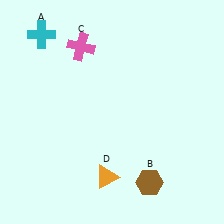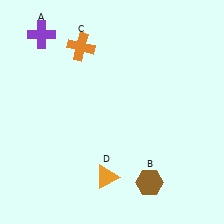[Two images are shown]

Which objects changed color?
A changed from cyan to purple. C changed from pink to orange.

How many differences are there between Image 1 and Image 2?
There are 2 differences between the two images.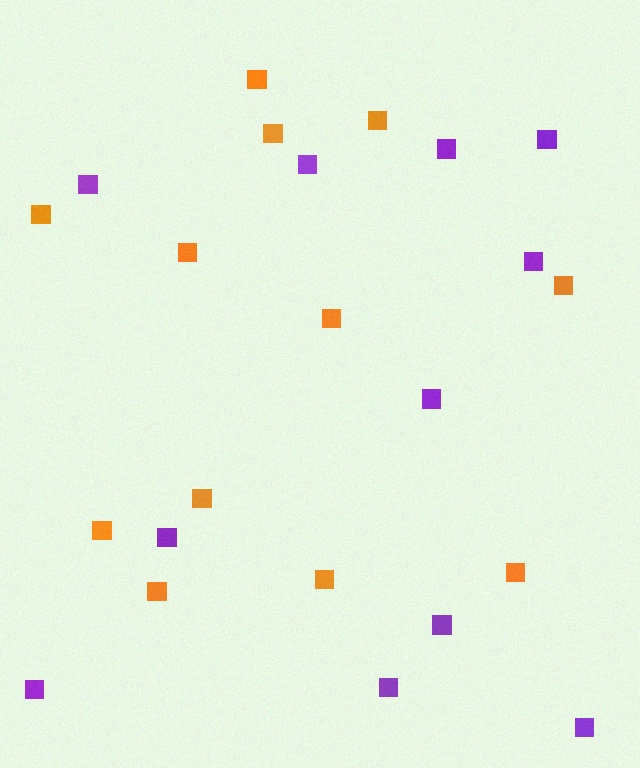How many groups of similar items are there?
There are 2 groups: one group of orange squares (12) and one group of purple squares (11).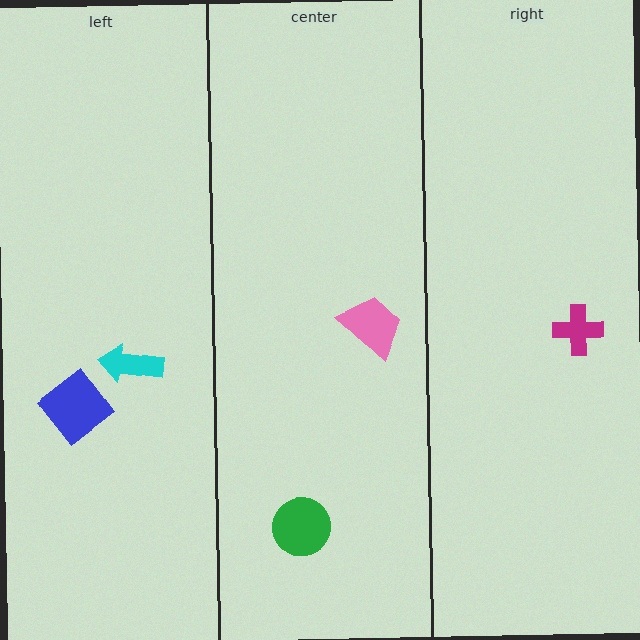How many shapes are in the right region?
1.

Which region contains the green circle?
The center region.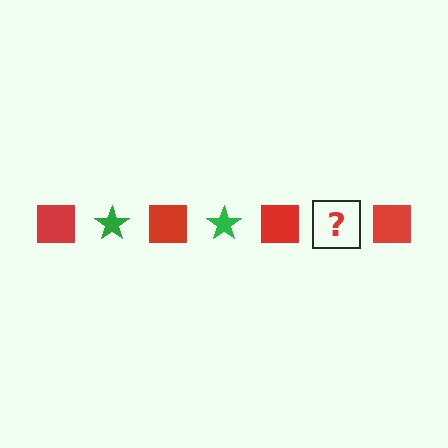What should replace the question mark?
The question mark should be replaced with a green star.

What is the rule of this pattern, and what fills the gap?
The rule is that the pattern alternates between red square and green star. The gap should be filled with a green star.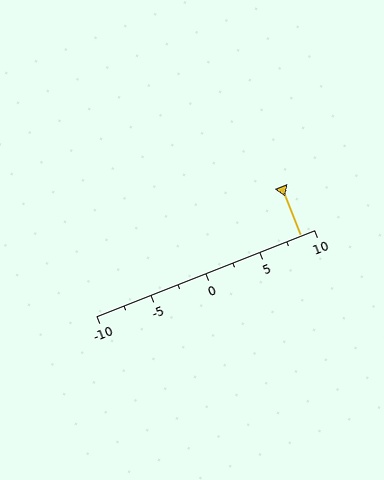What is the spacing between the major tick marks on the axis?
The major ticks are spaced 5 apart.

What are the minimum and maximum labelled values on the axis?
The axis runs from -10 to 10.